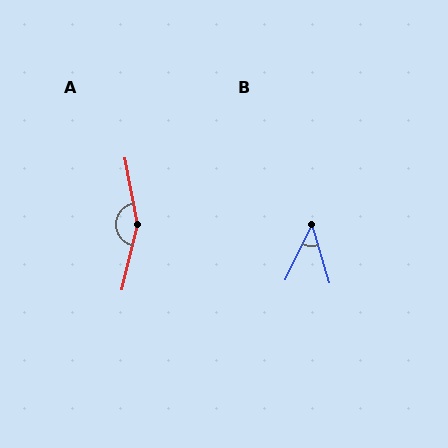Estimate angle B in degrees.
Approximately 42 degrees.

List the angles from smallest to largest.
B (42°), A (156°).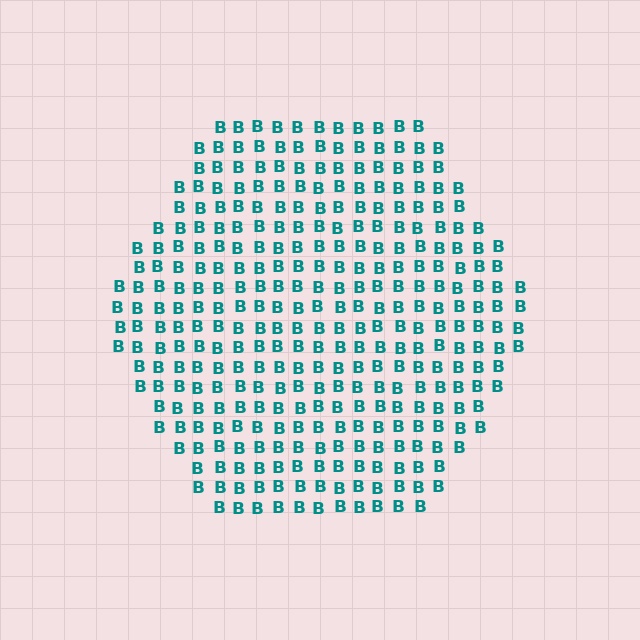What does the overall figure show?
The overall figure shows a hexagon.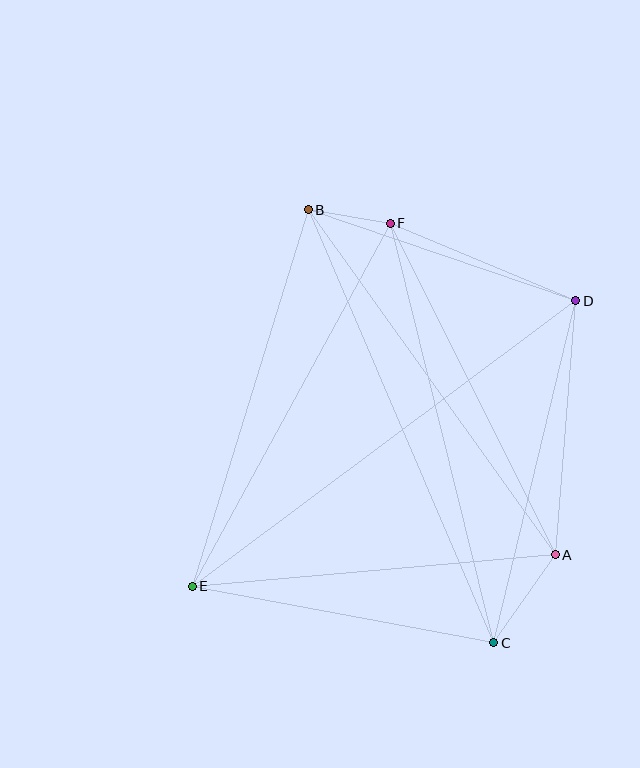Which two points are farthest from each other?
Points D and E are farthest from each other.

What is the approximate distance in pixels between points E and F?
The distance between E and F is approximately 413 pixels.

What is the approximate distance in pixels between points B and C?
The distance between B and C is approximately 471 pixels.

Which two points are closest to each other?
Points B and F are closest to each other.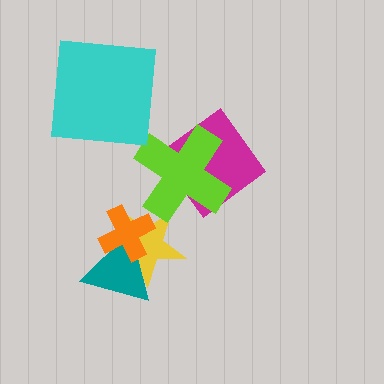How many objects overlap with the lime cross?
2 objects overlap with the lime cross.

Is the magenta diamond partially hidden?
Yes, it is partially covered by another shape.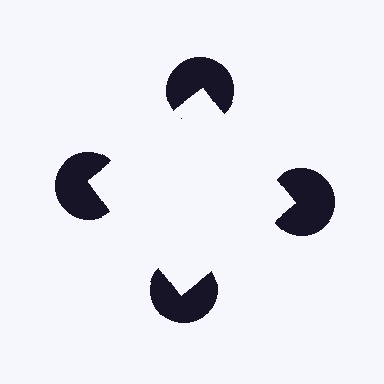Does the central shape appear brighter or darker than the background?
It typically appears slightly brighter than the background, even though no actual brightness change is drawn.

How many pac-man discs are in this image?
There are 4 — one at each vertex of the illusory square.